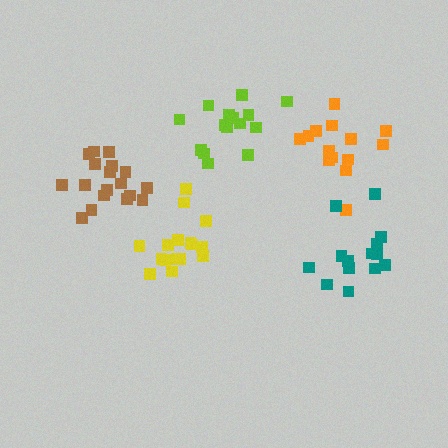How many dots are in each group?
Group 1: 17 dots, Group 2: 18 dots, Group 3: 14 dots, Group 4: 14 dots, Group 5: 15 dots (78 total).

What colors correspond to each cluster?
The clusters are colored: yellow, brown, orange, teal, lime.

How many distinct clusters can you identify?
There are 5 distinct clusters.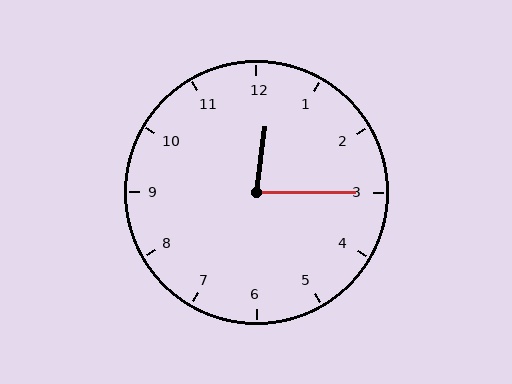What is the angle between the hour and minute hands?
Approximately 82 degrees.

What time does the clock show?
12:15.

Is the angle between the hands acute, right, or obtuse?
It is acute.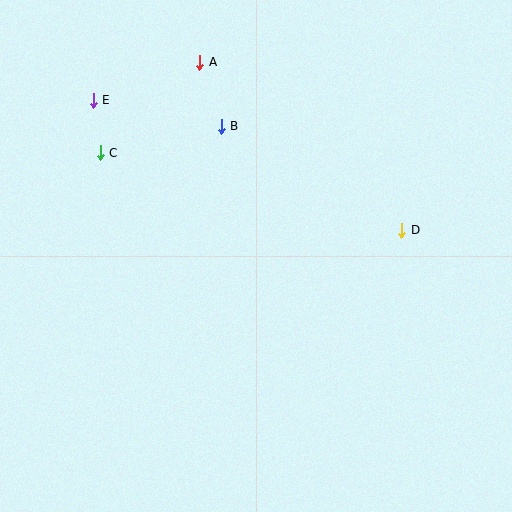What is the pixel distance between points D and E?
The distance between D and E is 335 pixels.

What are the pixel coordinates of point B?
Point B is at (221, 126).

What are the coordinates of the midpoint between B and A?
The midpoint between B and A is at (211, 94).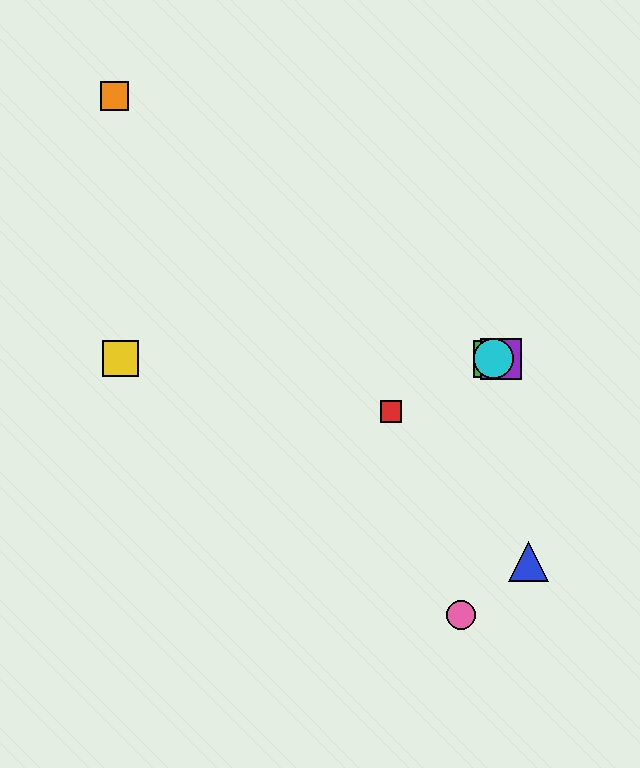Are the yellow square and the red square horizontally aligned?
No, the yellow square is at y≈359 and the red square is at y≈411.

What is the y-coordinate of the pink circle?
The pink circle is at y≈615.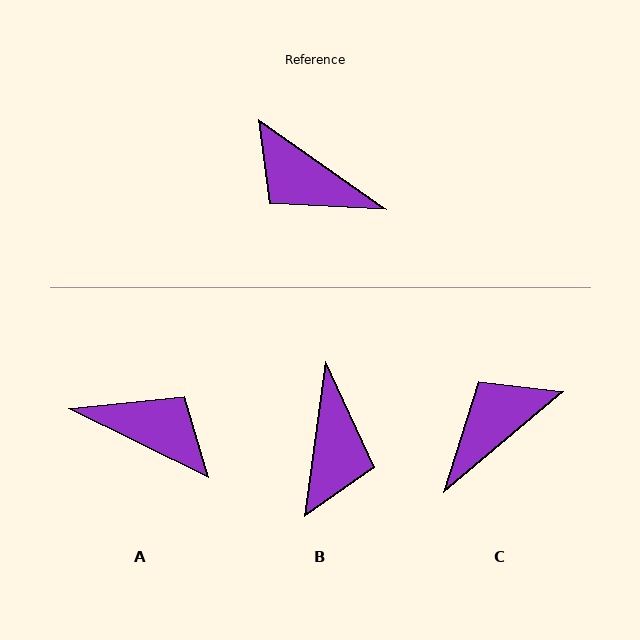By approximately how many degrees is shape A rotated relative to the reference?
Approximately 171 degrees clockwise.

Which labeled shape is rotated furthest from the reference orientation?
A, about 171 degrees away.